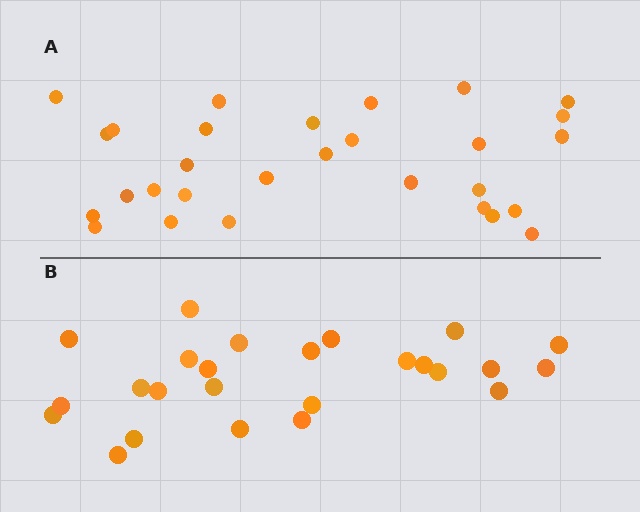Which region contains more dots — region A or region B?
Region A (the top region) has more dots.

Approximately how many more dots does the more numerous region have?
Region A has about 4 more dots than region B.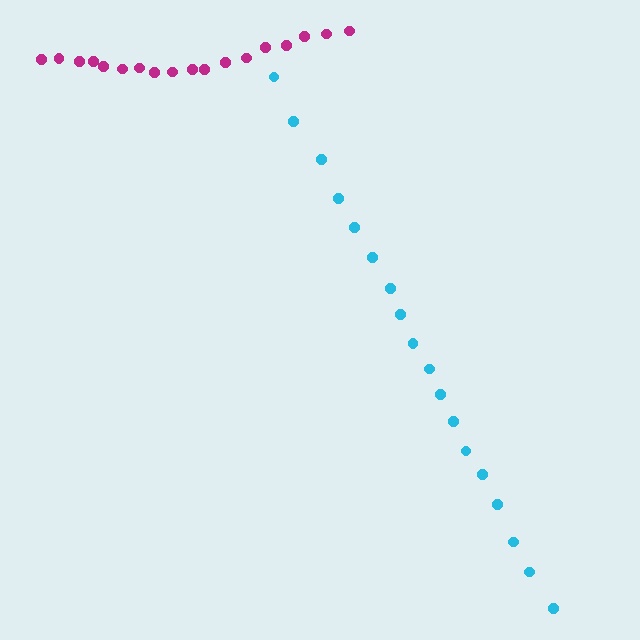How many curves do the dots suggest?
There are 2 distinct paths.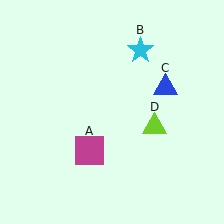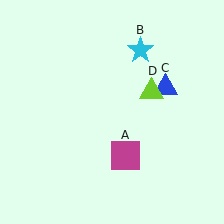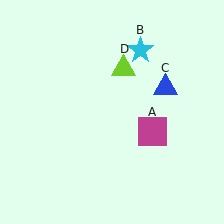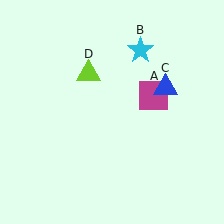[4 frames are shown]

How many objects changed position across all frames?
2 objects changed position: magenta square (object A), lime triangle (object D).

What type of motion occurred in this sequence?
The magenta square (object A), lime triangle (object D) rotated counterclockwise around the center of the scene.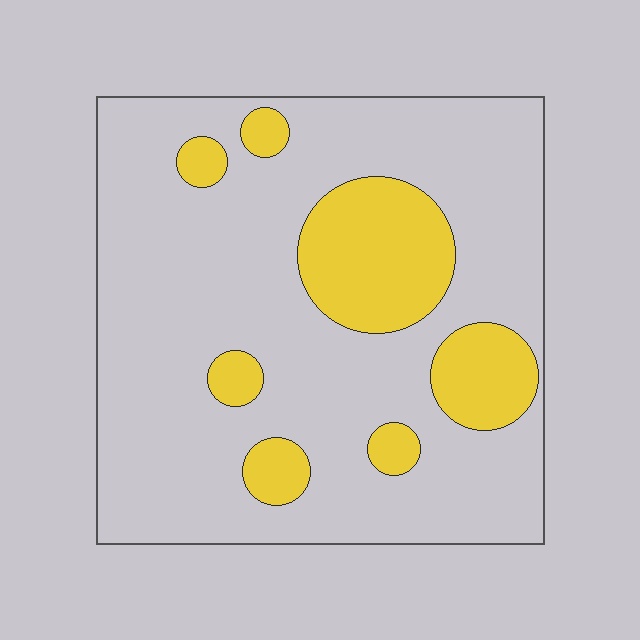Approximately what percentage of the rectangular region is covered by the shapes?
Approximately 20%.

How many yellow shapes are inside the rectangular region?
7.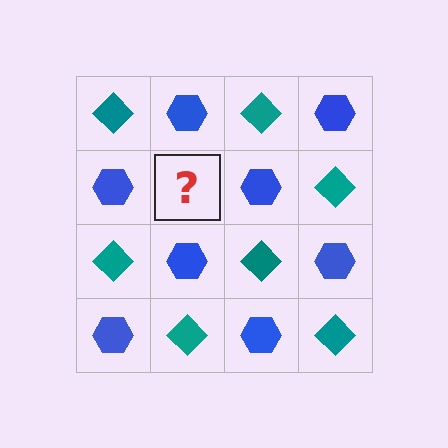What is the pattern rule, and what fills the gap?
The rule is that it alternates teal diamond and blue hexagon in a checkerboard pattern. The gap should be filled with a teal diamond.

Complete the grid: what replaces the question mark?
The question mark should be replaced with a teal diamond.